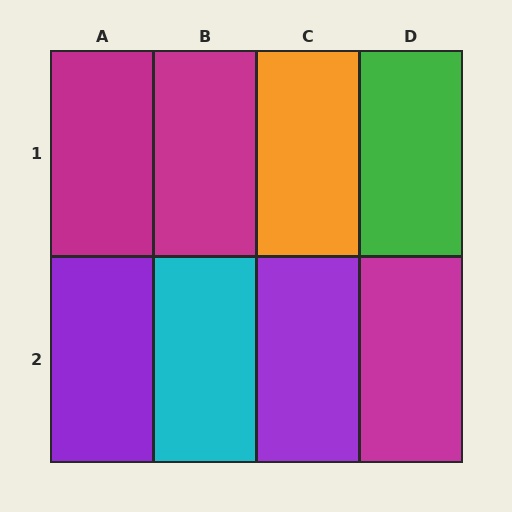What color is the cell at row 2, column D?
Magenta.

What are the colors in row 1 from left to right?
Magenta, magenta, orange, green.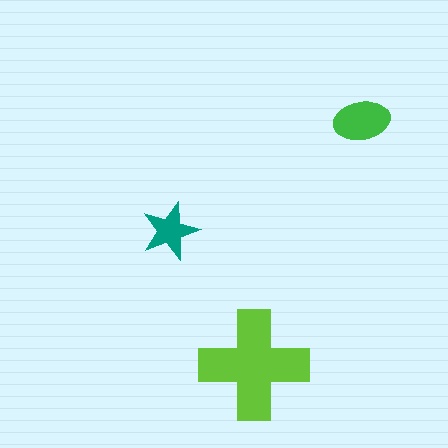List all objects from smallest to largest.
The teal star, the green ellipse, the lime cross.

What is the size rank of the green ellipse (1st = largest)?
2nd.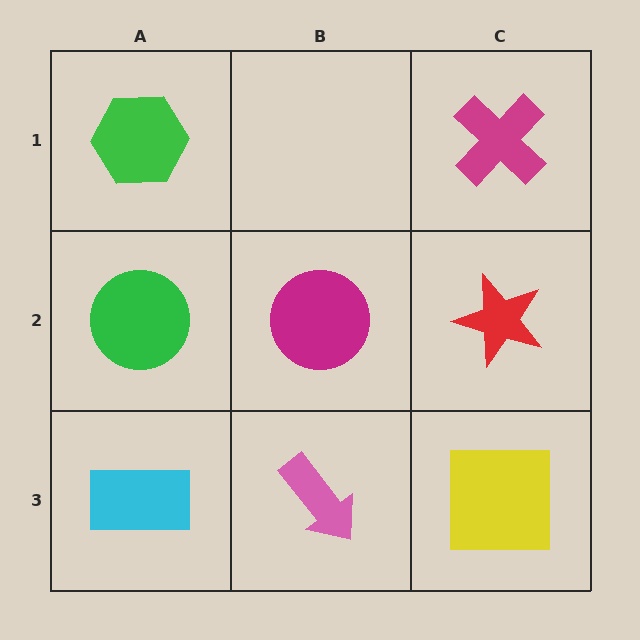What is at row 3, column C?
A yellow square.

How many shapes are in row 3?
3 shapes.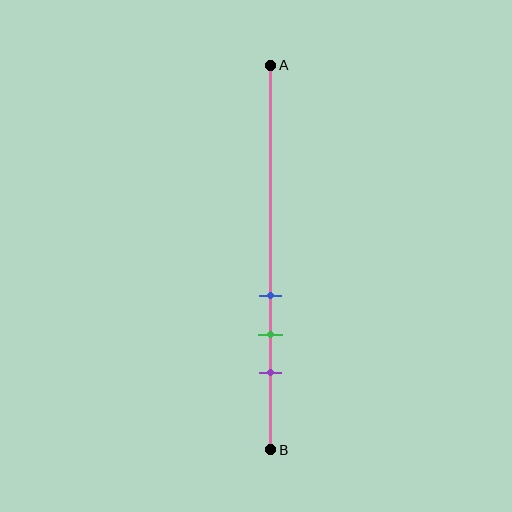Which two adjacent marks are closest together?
The blue and green marks are the closest adjacent pair.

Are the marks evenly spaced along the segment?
Yes, the marks are approximately evenly spaced.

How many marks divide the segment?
There are 3 marks dividing the segment.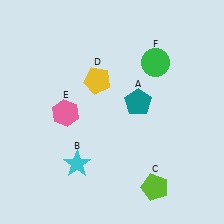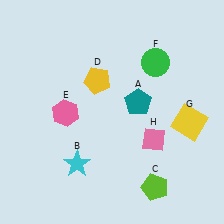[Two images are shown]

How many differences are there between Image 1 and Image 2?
There are 2 differences between the two images.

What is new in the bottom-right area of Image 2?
A pink diamond (H) was added in the bottom-right area of Image 2.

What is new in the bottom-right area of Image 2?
A yellow square (G) was added in the bottom-right area of Image 2.